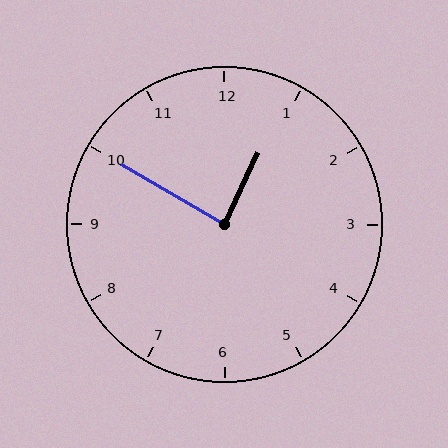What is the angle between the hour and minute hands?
Approximately 85 degrees.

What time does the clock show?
12:50.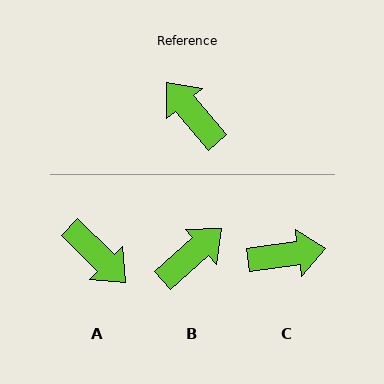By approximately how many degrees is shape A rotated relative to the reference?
Approximately 175 degrees clockwise.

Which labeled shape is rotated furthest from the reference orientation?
A, about 175 degrees away.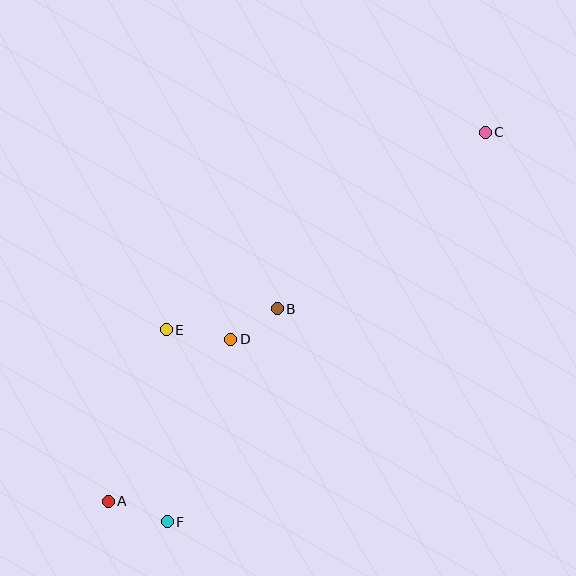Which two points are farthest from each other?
Points A and C are farthest from each other.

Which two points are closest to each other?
Points B and D are closest to each other.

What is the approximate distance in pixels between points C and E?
The distance between C and E is approximately 375 pixels.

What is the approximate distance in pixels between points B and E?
The distance between B and E is approximately 113 pixels.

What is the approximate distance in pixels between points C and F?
The distance between C and F is approximately 503 pixels.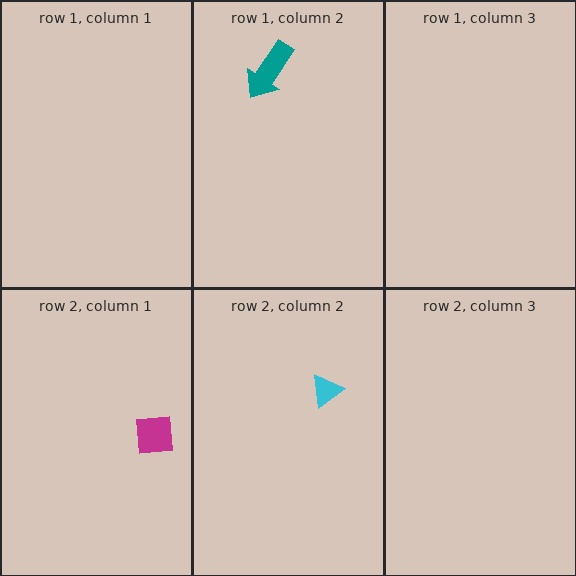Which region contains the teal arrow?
The row 1, column 2 region.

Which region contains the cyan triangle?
The row 2, column 2 region.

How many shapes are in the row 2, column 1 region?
1.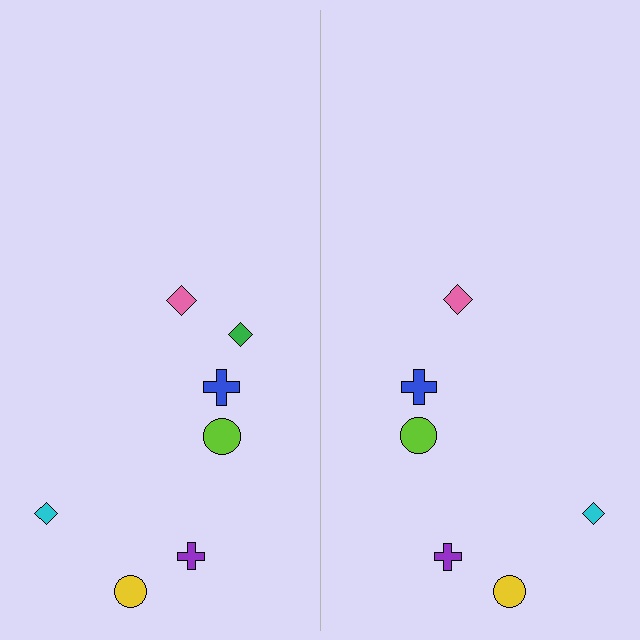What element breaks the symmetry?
A green diamond is missing from the right side.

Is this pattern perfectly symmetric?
No, the pattern is not perfectly symmetric. A green diamond is missing from the right side.